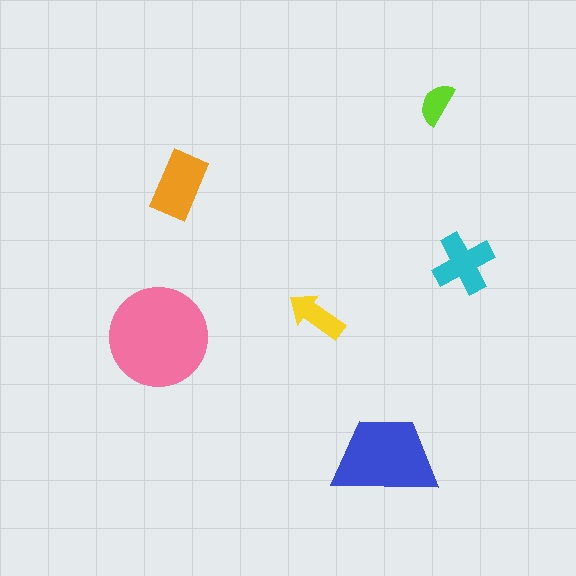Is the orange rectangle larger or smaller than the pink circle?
Smaller.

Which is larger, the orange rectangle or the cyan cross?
The orange rectangle.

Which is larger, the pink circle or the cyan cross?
The pink circle.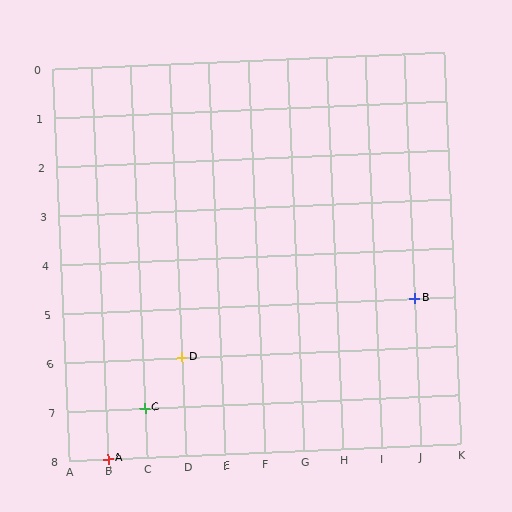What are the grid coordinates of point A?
Point A is at grid coordinates (B, 8).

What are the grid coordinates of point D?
Point D is at grid coordinates (D, 6).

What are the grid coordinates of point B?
Point B is at grid coordinates (J, 5).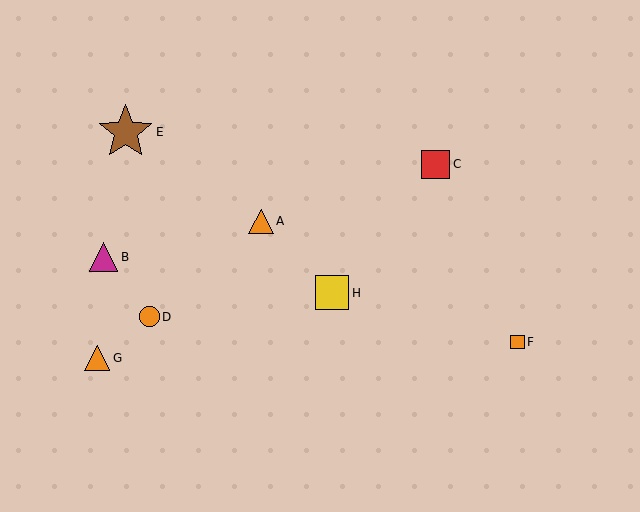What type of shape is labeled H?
Shape H is a yellow square.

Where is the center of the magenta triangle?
The center of the magenta triangle is at (103, 257).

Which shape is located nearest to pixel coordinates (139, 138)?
The brown star (labeled E) at (126, 132) is nearest to that location.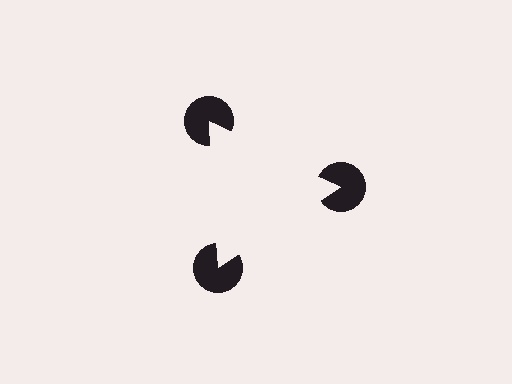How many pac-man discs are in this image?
There are 3 — one at each vertex of the illusory triangle.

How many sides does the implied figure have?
3 sides.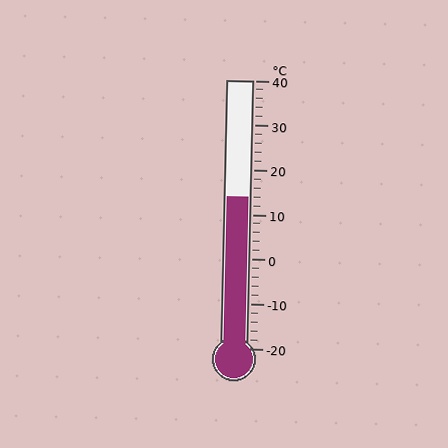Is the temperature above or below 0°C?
The temperature is above 0°C.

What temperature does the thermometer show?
The thermometer shows approximately 14°C.